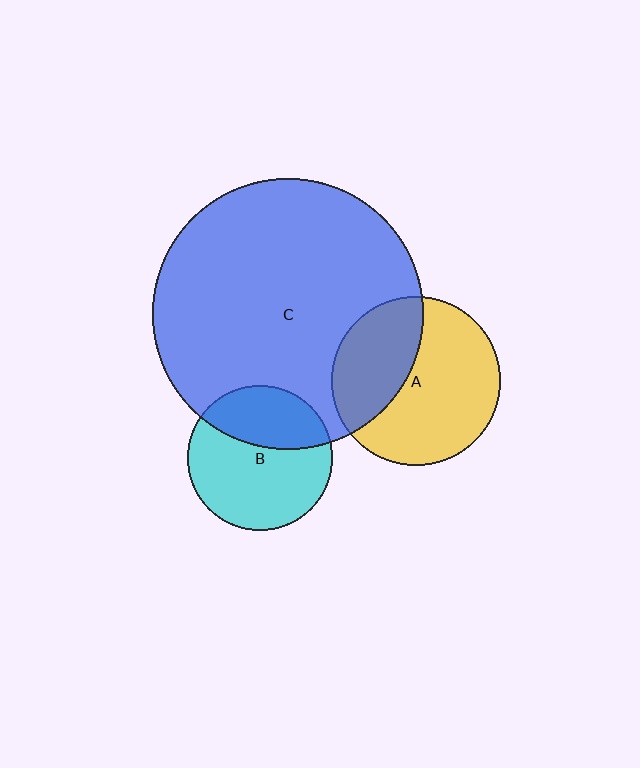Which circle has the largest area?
Circle C (blue).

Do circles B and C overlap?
Yes.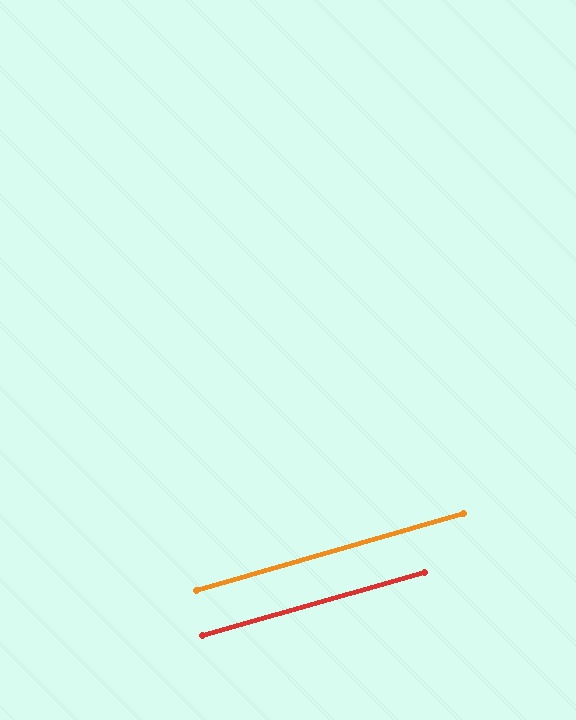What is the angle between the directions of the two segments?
Approximately 0 degrees.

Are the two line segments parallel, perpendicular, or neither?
Parallel — their directions differ by only 0.4°.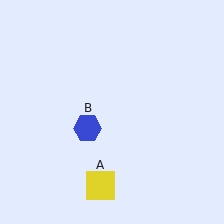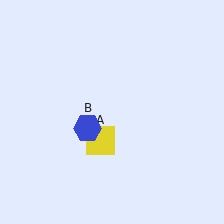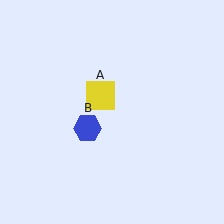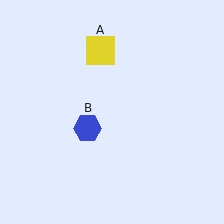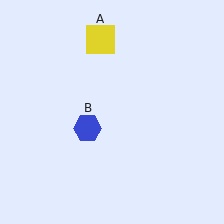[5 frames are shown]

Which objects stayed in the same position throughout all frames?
Blue hexagon (object B) remained stationary.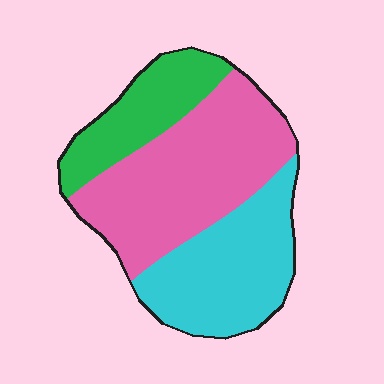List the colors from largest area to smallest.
From largest to smallest: pink, cyan, green.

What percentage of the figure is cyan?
Cyan covers about 35% of the figure.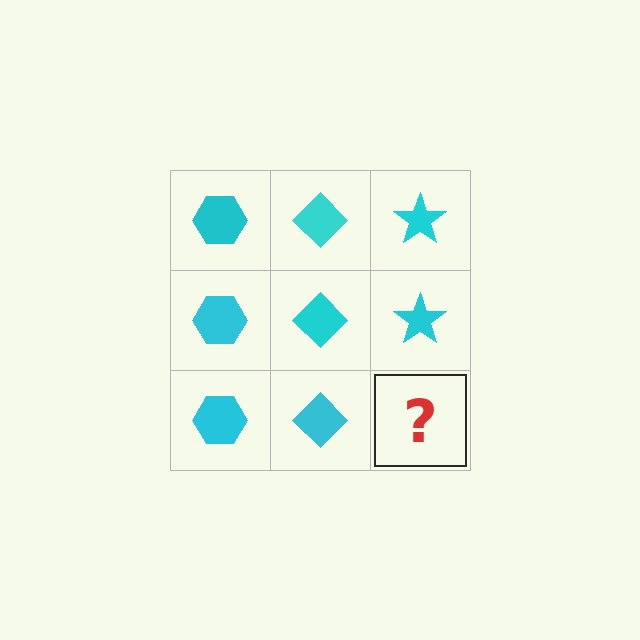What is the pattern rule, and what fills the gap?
The rule is that each column has a consistent shape. The gap should be filled with a cyan star.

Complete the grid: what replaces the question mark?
The question mark should be replaced with a cyan star.